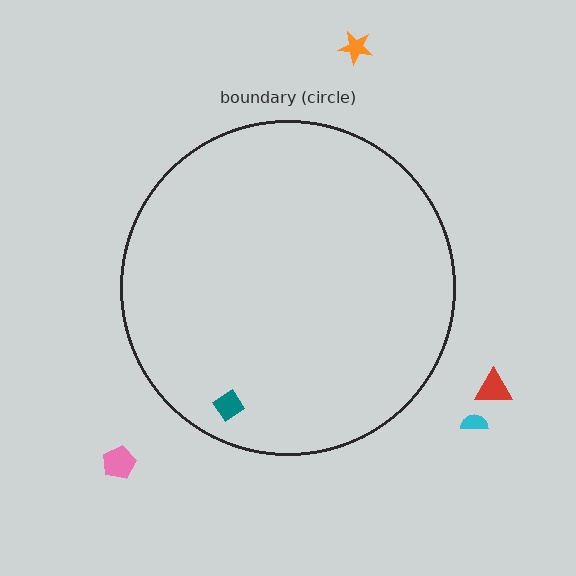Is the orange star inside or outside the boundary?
Outside.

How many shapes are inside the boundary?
1 inside, 4 outside.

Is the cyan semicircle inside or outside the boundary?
Outside.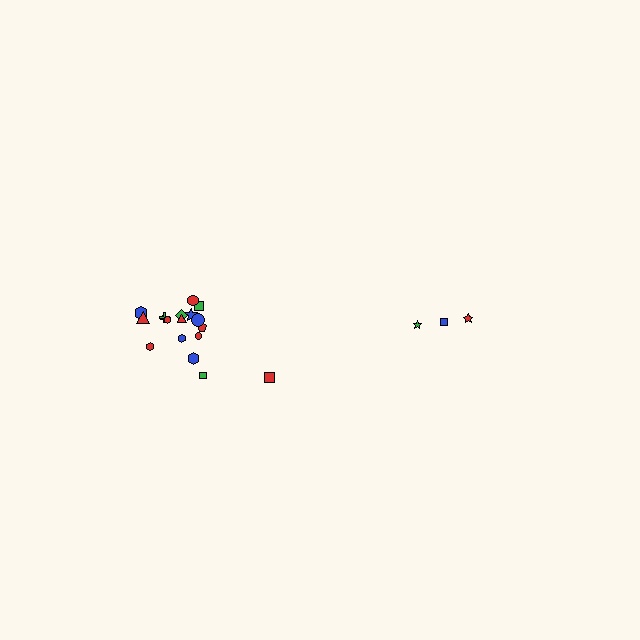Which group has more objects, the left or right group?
The left group.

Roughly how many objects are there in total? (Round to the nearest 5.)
Roughly 20 objects in total.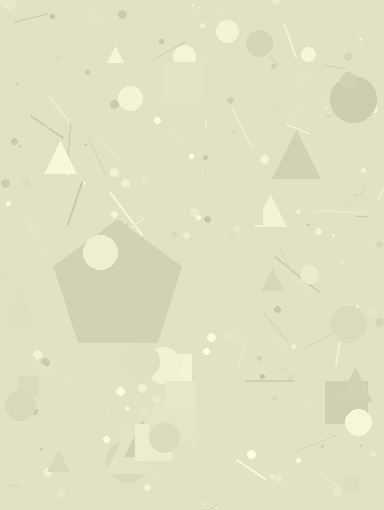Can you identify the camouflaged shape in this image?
The camouflaged shape is a pentagon.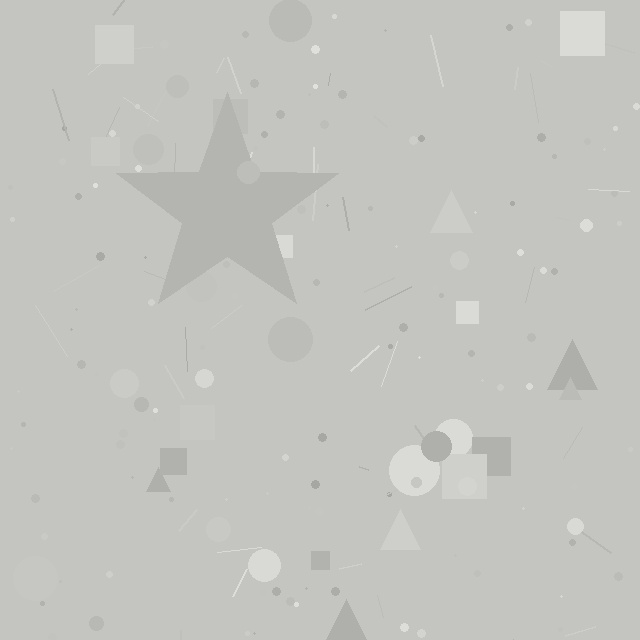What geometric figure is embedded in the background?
A star is embedded in the background.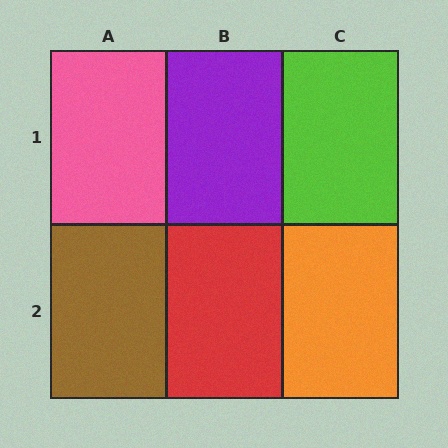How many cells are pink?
1 cell is pink.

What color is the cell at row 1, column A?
Pink.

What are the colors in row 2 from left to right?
Brown, red, orange.